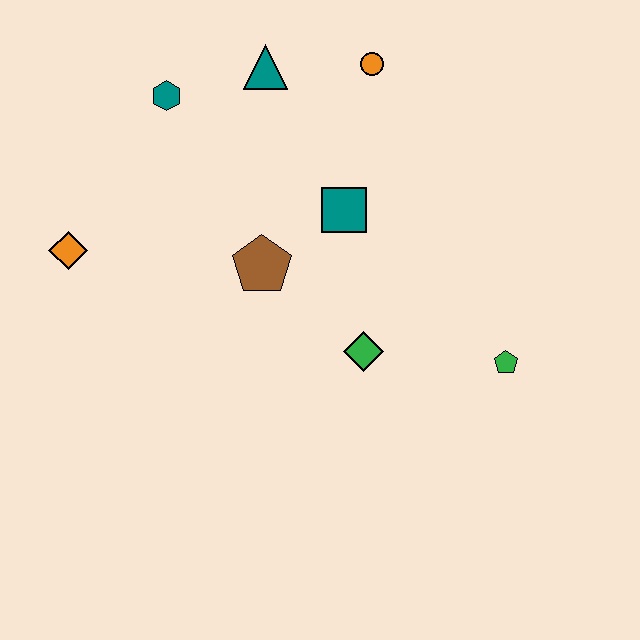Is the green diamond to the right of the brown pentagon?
Yes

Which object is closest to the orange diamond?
The teal hexagon is closest to the orange diamond.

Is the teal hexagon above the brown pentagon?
Yes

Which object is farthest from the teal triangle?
The green pentagon is farthest from the teal triangle.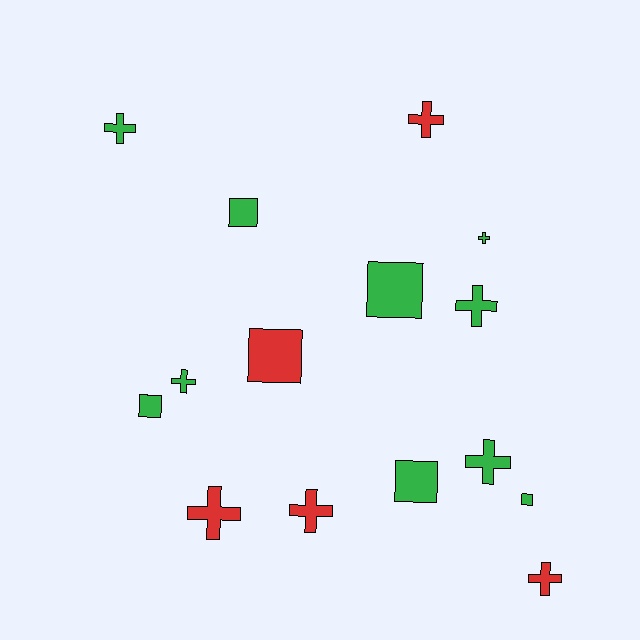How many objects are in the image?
There are 15 objects.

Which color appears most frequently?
Green, with 10 objects.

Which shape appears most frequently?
Cross, with 9 objects.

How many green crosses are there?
There are 5 green crosses.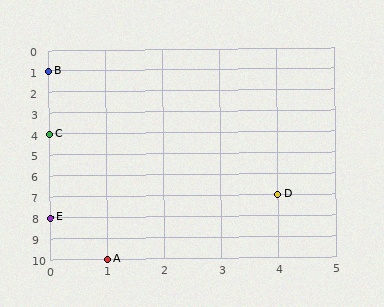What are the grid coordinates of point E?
Point E is at grid coordinates (0, 8).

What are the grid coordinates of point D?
Point D is at grid coordinates (4, 7).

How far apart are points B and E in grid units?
Points B and E are 7 rows apart.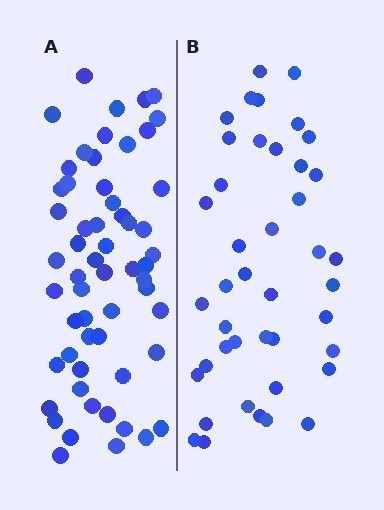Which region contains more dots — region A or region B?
Region A (the left region) has more dots.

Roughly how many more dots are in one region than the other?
Region A has approximately 15 more dots than region B.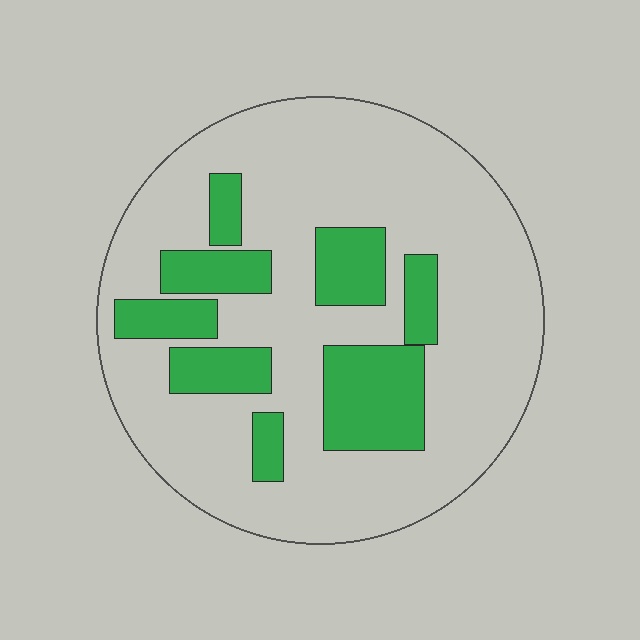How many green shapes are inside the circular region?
8.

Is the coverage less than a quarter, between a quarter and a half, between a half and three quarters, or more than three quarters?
Less than a quarter.